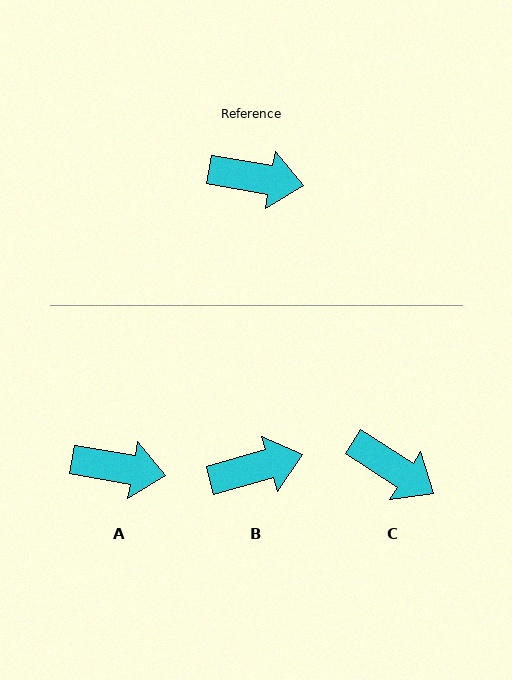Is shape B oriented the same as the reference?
No, it is off by about 26 degrees.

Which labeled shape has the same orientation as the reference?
A.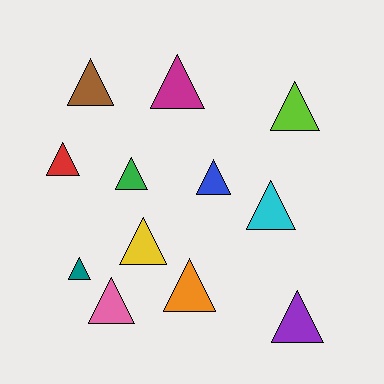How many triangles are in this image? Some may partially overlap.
There are 12 triangles.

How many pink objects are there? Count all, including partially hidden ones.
There is 1 pink object.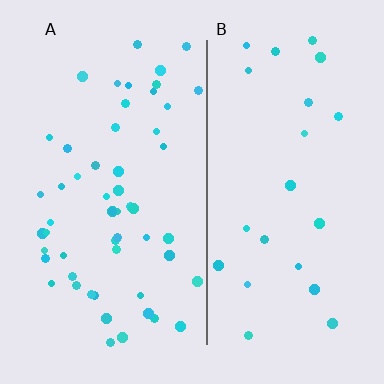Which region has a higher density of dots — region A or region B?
A (the left).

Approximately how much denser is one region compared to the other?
Approximately 2.4× — region A over region B.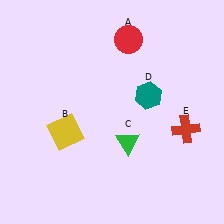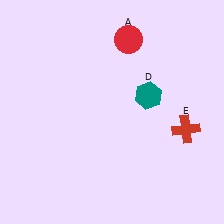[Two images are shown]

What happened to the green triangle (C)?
The green triangle (C) was removed in Image 2. It was in the bottom-right area of Image 1.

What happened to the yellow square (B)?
The yellow square (B) was removed in Image 2. It was in the bottom-left area of Image 1.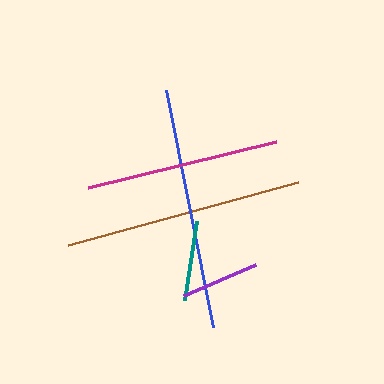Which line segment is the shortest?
The purple line is the shortest at approximately 78 pixels.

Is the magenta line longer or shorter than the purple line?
The magenta line is longer than the purple line.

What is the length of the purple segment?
The purple segment is approximately 78 pixels long.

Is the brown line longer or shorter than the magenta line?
The brown line is longer than the magenta line.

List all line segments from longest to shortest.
From longest to shortest: blue, brown, magenta, teal, purple.